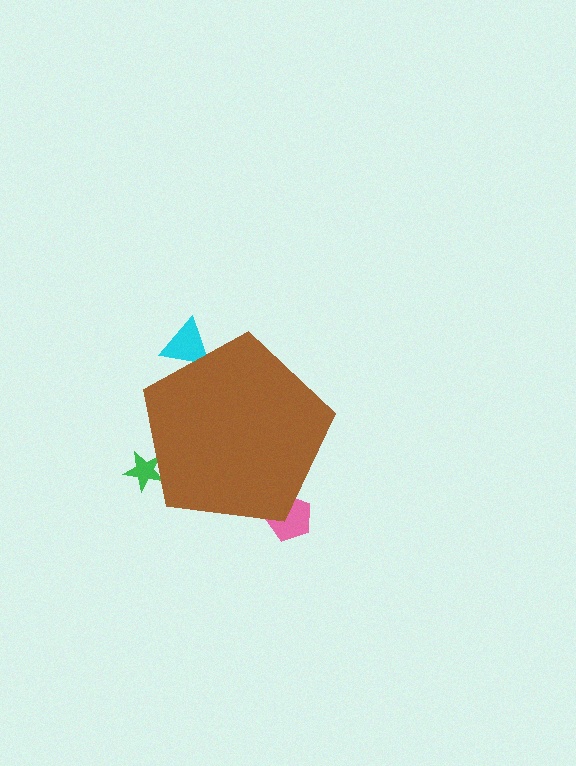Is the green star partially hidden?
Yes, the green star is partially hidden behind the brown pentagon.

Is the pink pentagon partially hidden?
Yes, the pink pentagon is partially hidden behind the brown pentagon.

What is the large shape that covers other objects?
A brown pentagon.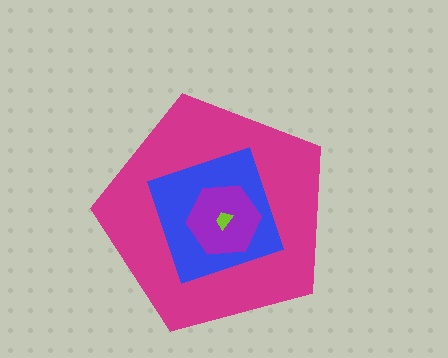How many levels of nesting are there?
4.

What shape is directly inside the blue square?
The purple hexagon.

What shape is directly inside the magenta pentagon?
The blue square.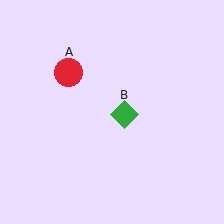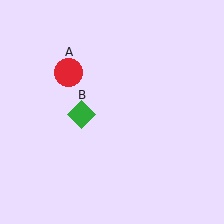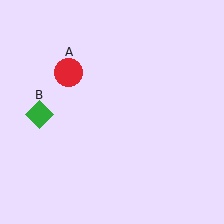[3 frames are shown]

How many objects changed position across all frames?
1 object changed position: green diamond (object B).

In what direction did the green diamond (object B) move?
The green diamond (object B) moved left.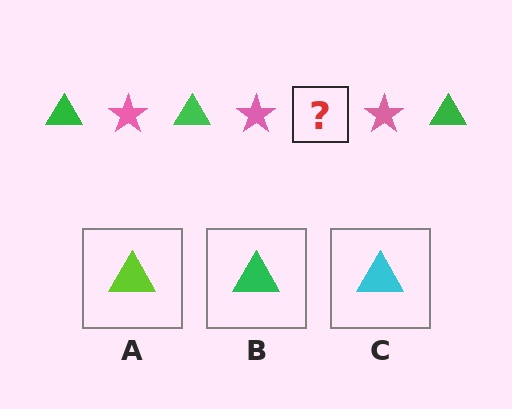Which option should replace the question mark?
Option B.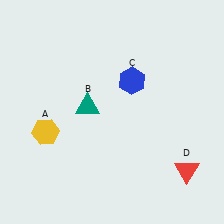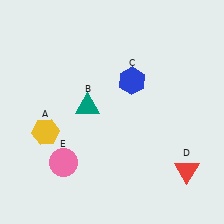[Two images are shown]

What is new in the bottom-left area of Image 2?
A pink circle (E) was added in the bottom-left area of Image 2.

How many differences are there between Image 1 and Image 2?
There is 1 difference between the two images.